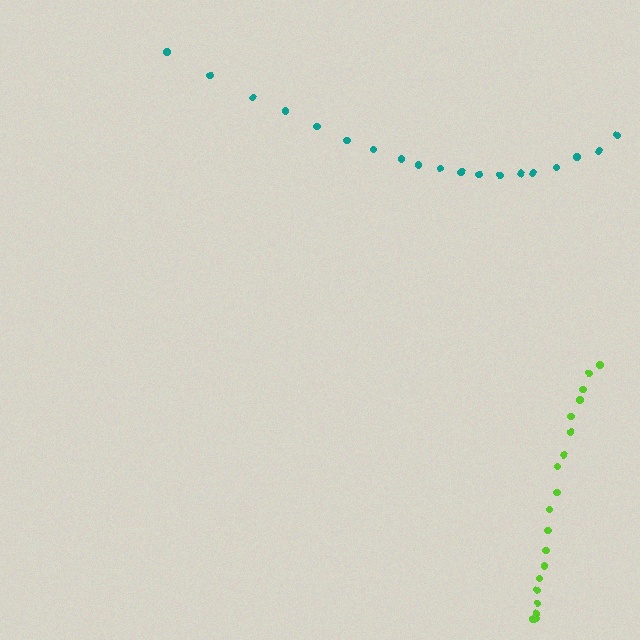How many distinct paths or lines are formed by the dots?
There are 2 distinct paths.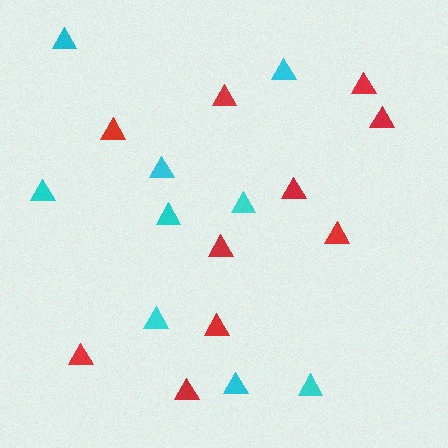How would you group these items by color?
There are 2 groups: one group of red triangles (10) and one group of cyan triangles (9).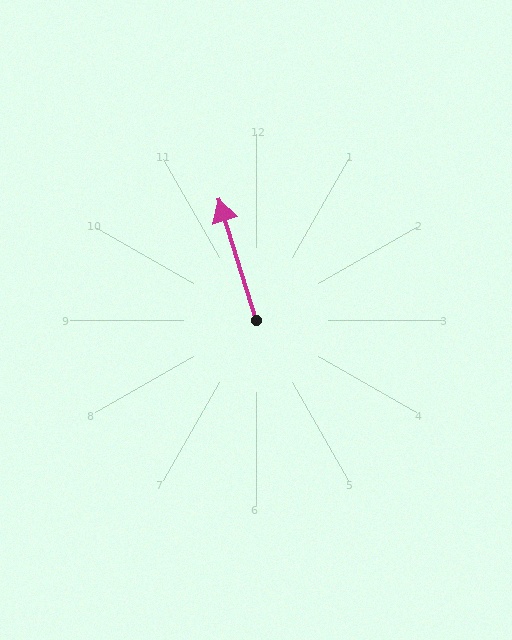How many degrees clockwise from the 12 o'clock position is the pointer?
Approximately 343 degrees.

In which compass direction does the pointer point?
North.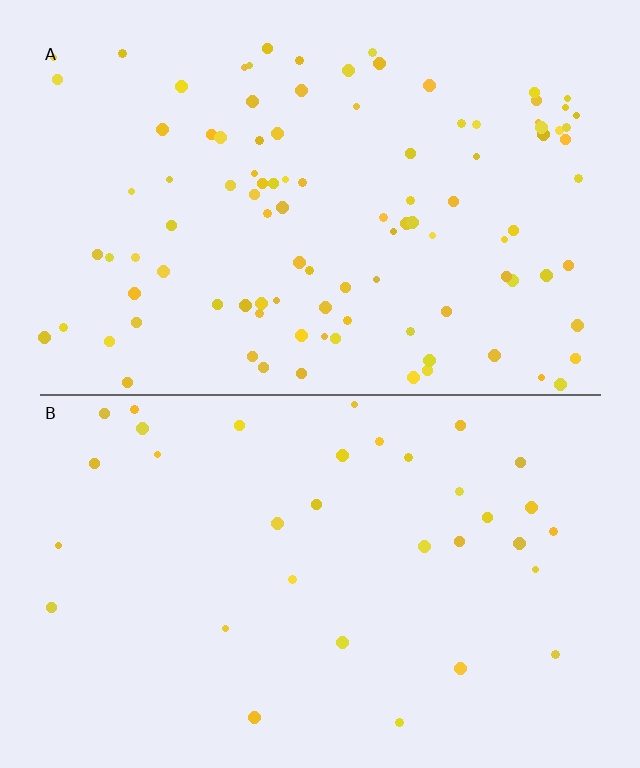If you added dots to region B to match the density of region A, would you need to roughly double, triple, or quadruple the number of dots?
Approximately triple.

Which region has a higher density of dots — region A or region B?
A (the top).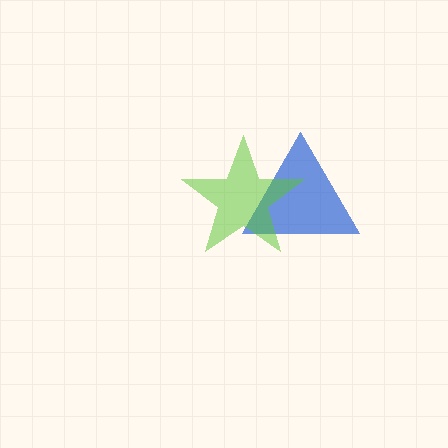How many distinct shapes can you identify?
There are 2 distinct shapes: a blue triangle, a lime star.